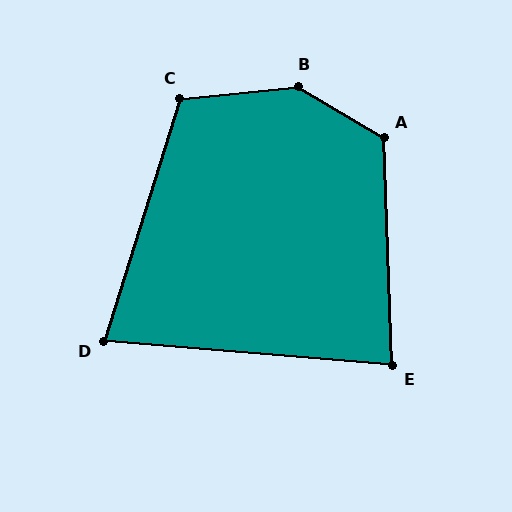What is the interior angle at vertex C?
Approximately 113 degrees (obtuse).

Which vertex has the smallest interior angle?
D, at approximately 77 degrees.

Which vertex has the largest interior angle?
B, at approximately 143 degrees.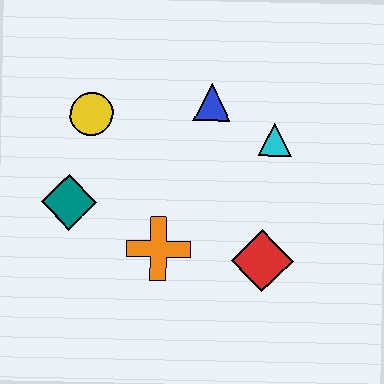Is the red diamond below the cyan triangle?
Yes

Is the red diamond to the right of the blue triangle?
Yes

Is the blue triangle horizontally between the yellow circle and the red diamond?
Yes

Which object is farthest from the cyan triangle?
The teal diamond is farthest from the cyan triangle.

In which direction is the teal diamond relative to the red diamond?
The teal diamond is to the left of the red diamond.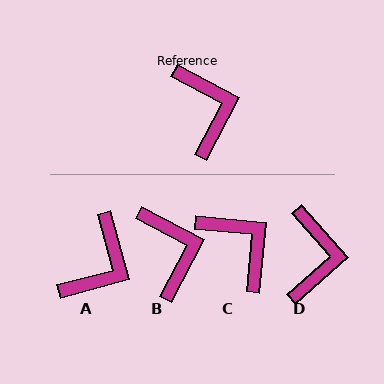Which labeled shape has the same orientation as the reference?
B.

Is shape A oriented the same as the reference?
No, it is off by about 47 degrees.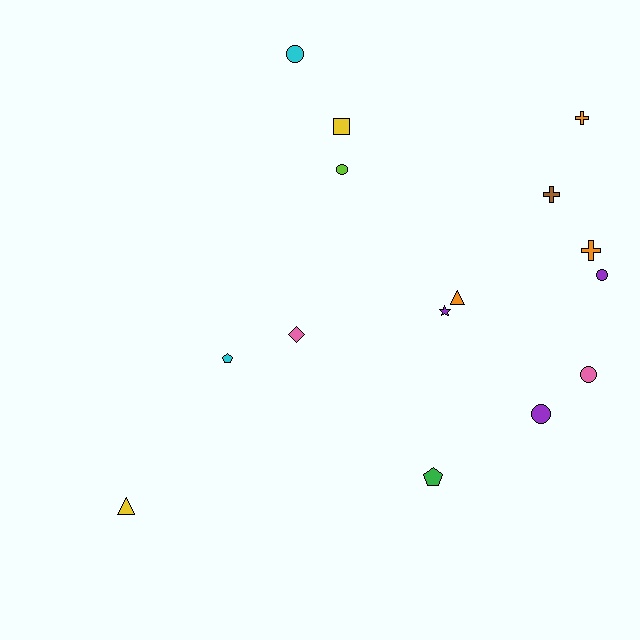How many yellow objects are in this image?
There are 2 yellow objects.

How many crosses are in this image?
There are 3 crosses.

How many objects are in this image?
There are 15 objects.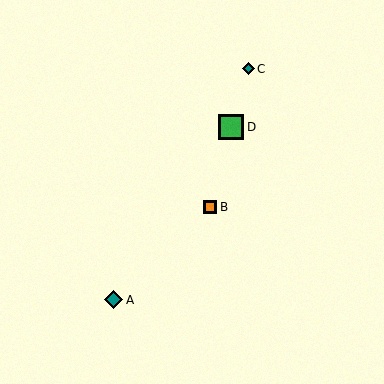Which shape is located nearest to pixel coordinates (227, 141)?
The green square (labeled D) at (231, 127) is nearest to that location.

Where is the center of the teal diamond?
The center of the teal diamond is at (248, 69).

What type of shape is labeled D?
Shape D is a green square.